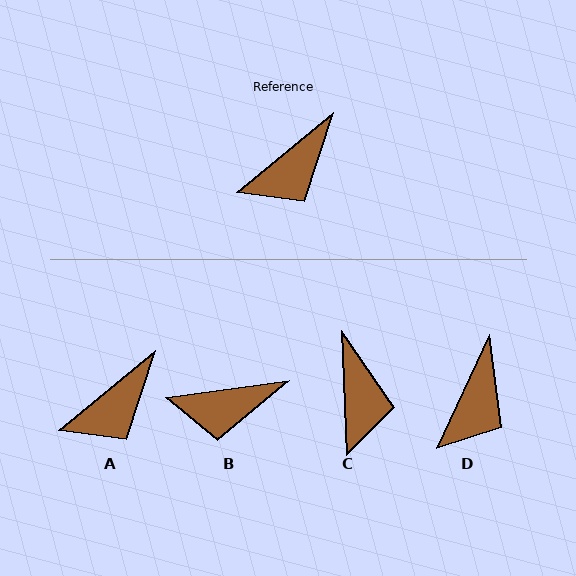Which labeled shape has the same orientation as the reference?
A.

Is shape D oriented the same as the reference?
No, it is off by about 26 degrees.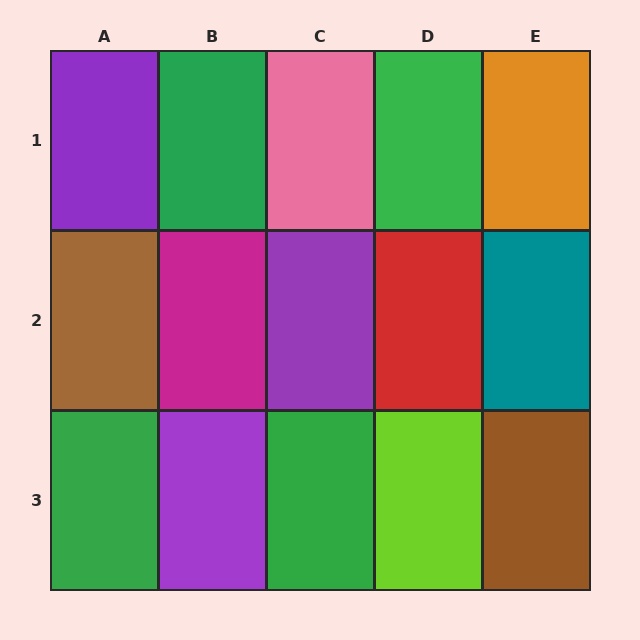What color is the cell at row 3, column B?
Purple.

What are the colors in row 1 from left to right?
Purple, green, pink, green, orange.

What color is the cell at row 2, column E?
Teal.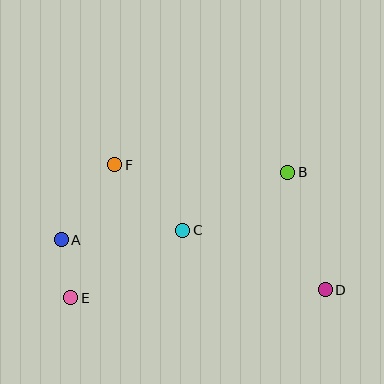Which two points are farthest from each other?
Points A and D are farthest from each other.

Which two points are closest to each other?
Points A and E are closest to each other.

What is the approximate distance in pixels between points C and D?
The distance between C and D is approximately 155 pixels.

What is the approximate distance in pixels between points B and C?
The distance between B and C is approximately 120 pixels.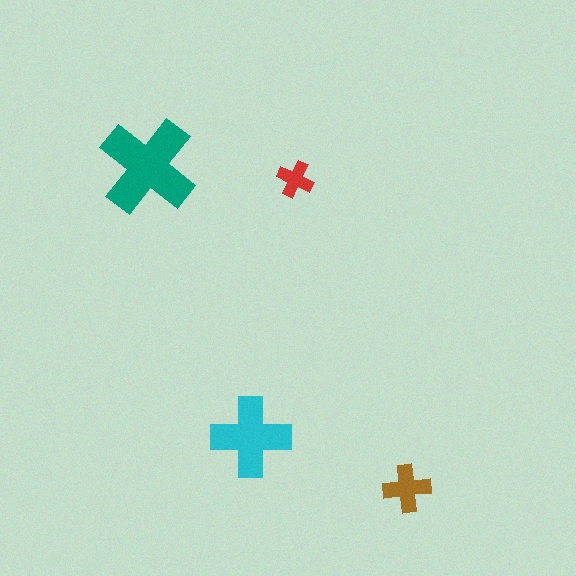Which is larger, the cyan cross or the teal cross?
The teal one.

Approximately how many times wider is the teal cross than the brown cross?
About 2 times wider.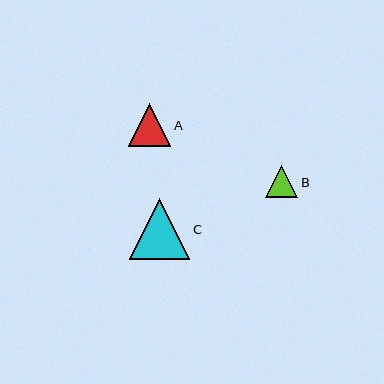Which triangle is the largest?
Triangle C is the largest with a size of approximately 61 pixels.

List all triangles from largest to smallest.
From largest to smallest: C, A, B.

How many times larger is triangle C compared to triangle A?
Triangle C is approximately 1.4 times the size of triangle A.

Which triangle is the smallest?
Triangle B is the smallest with a size of approximately 32 pixels.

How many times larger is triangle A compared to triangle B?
Triangle A is approximately 1.3 times the size of triangle B.